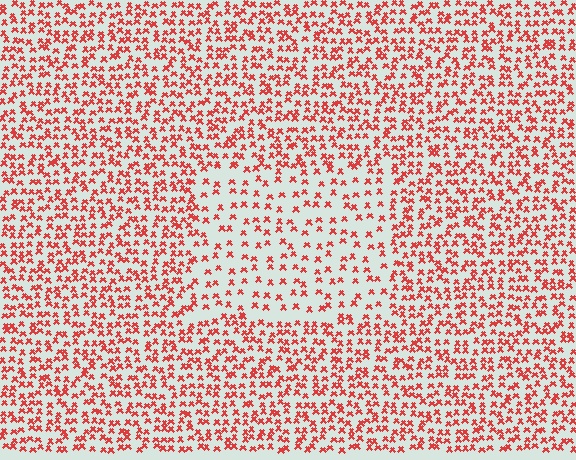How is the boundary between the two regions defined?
The boundary is defined by a change in element density (approximately 2.0x ratio). All elements are the same color, size, and shape.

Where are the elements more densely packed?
The elements are more densely packed outside the rectangle boundary.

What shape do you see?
I see a rectangle.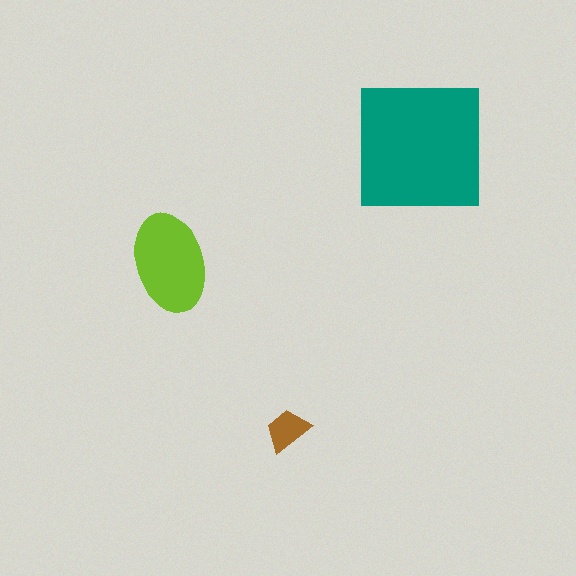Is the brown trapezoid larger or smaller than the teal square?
Smaller.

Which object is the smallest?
The brown trapezoid.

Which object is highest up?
The teal square is topmost.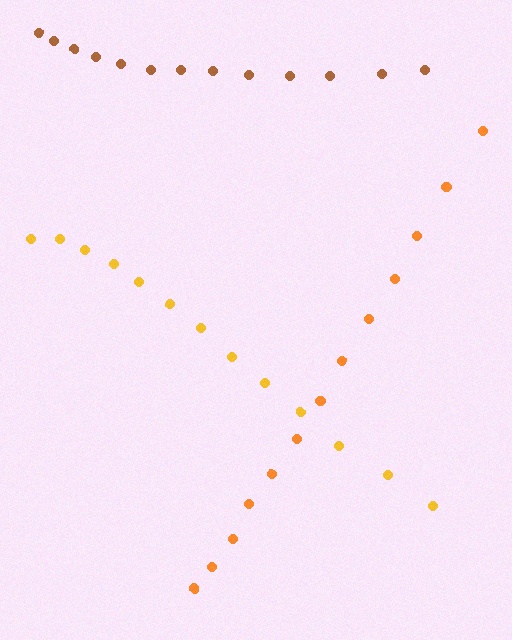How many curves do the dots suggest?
There are 3 distinct paths.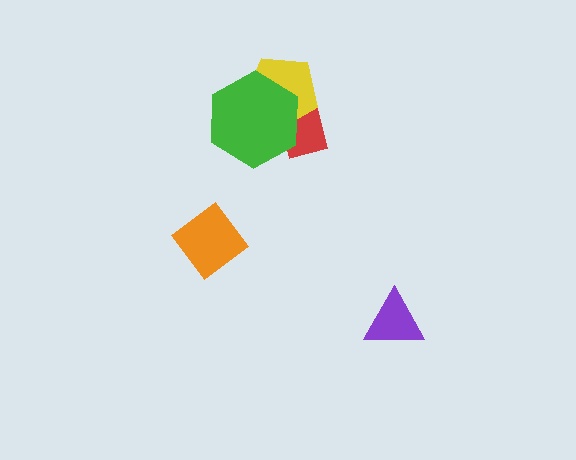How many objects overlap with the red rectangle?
2 objects overlap with the red rectangle.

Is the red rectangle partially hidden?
Yes, it is partially covered by another shape.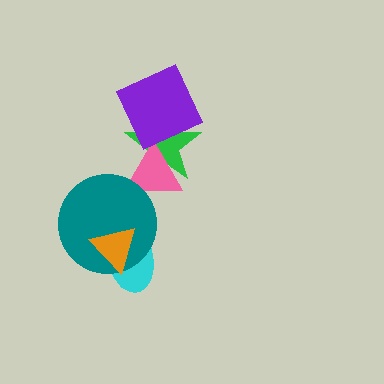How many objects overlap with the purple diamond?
2 objects overlap with the purple diamond.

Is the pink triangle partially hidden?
Yes, it is partially covered by another shape.